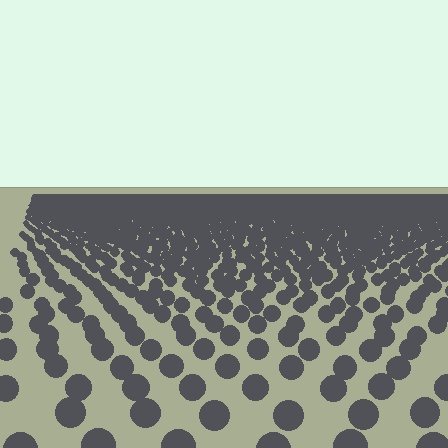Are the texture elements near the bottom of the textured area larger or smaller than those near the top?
Larger. Near the bottom, elements are closer to the viewer and appear at a bigger on-screen size.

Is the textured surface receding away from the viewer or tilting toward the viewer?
The surface is receding away from the viewer. Texture elements get smaller and denser toward the top.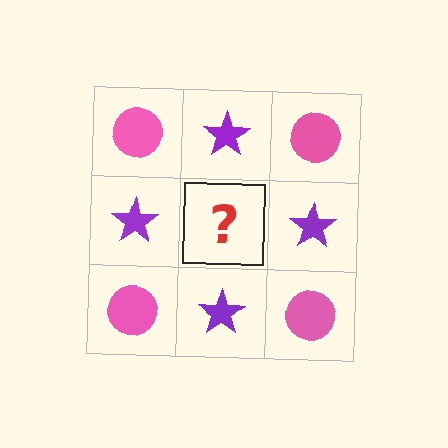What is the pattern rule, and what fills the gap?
The rule is that it alternates pink circle and purple star in a checkerboard pattern. The gap should be filled with a pink circle.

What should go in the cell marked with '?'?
The missing cell should contain a pink circle.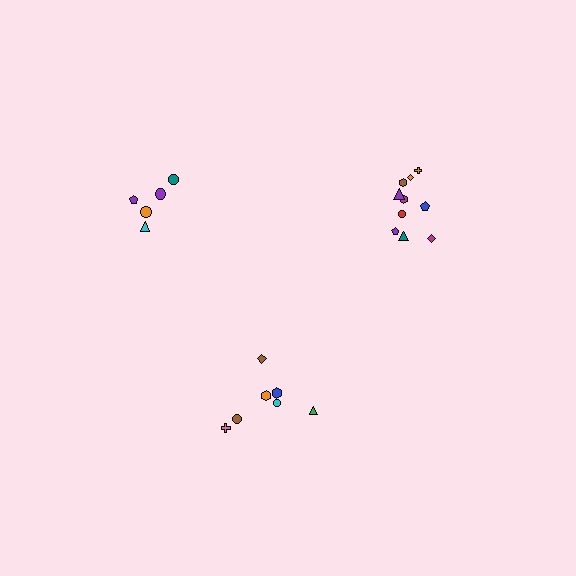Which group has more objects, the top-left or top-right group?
The top-right group.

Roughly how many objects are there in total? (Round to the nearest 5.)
Roughly 20 objects in total.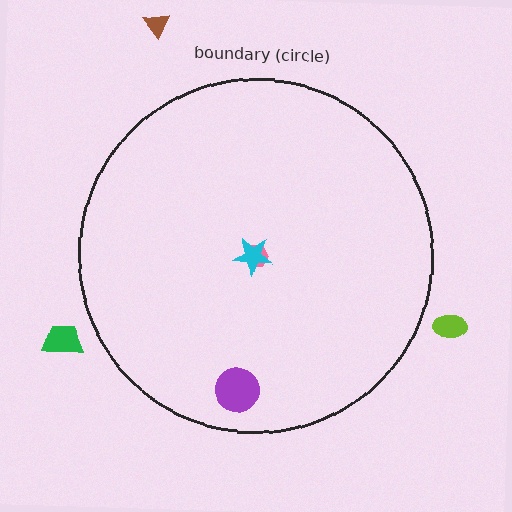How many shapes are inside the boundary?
3 inside, 3 outside.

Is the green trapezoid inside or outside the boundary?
Outside.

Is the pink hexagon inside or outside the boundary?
Inside.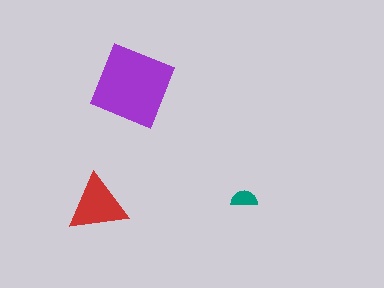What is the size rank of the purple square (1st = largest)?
1st.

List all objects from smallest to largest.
The teal semicircle, the red triangle, the purple square.